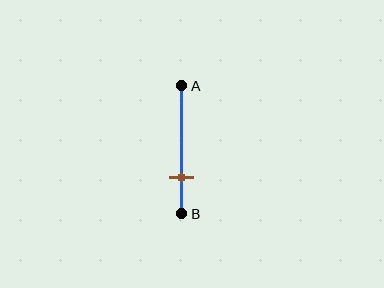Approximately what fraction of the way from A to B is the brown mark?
The brown mark is approximately 70% of the way from A to B.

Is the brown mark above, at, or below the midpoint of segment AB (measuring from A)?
The brown mark is below the midpoint of segment AB.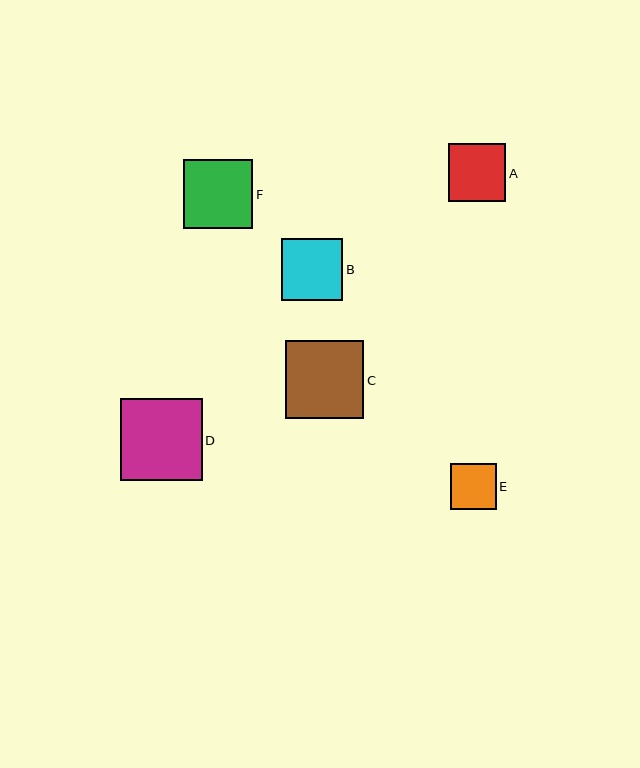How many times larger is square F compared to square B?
Square F is approximately 1.1 times the size of square B.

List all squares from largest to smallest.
From largest to smallest: D, C, F, B, A, E.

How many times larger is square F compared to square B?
Square F is approximately 1.1 times the size of square B.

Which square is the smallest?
Square E is the smallest with a size of approximately 46 pixels.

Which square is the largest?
Square D is the largest with a size of approximately 82 pixels.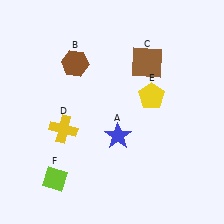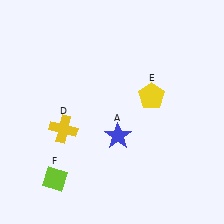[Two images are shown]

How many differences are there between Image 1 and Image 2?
There are 2 differences between the two images.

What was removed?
The brown hexagon (B), the brown square (C) were removed in Image 2.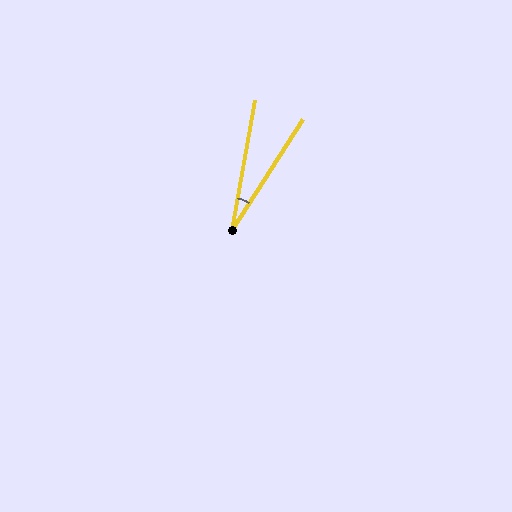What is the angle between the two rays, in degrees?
Approximately 22 degrees.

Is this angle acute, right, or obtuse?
It is acute.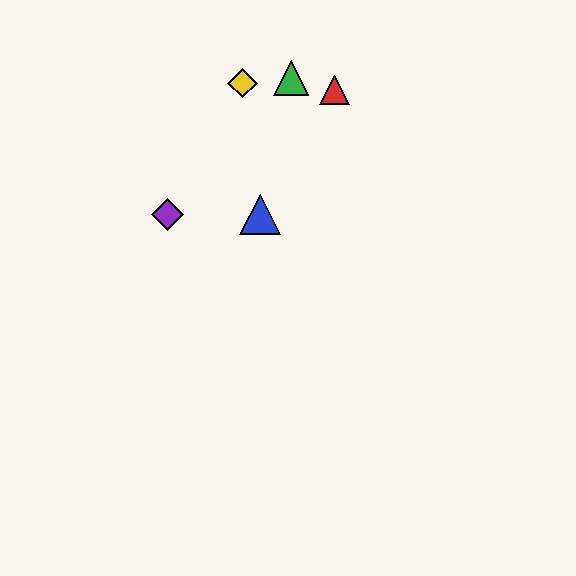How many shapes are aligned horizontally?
2 shapes (the blue triangle, the purple diamond) are aligned horizontally.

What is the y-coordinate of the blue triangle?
The blue triangle is at y≈215.